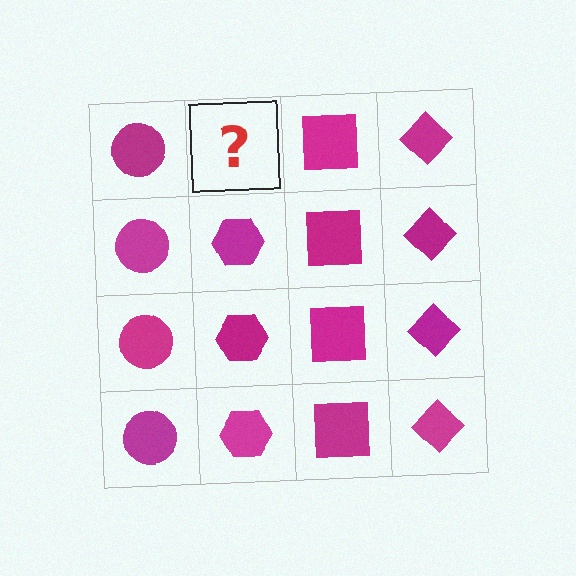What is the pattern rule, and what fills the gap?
The rule is that each column has a consistent shape. The gap should be filled with a magenta hexagon.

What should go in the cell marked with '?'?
The missing cell should contain a magenta hexagon.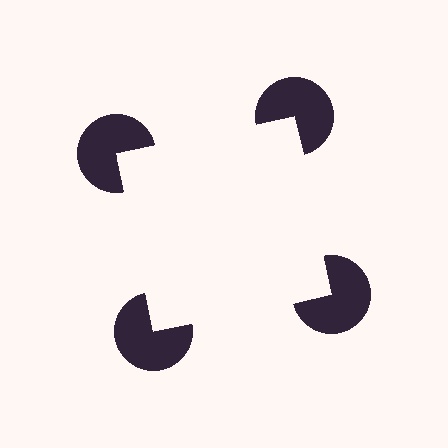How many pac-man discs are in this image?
There are 4 — one at each vertex of the illusory square.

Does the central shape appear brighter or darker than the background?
It typically appears slightly brighter than the background, even though no actual brightness change is drawn.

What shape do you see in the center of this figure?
An illusory square — its edges are inferred from the aligned wedge cuts in the pac-man discs, not physically drawn.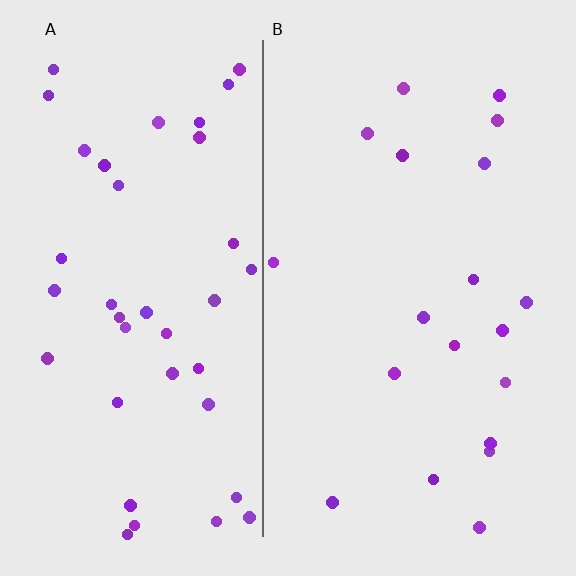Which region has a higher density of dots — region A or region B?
A (the left).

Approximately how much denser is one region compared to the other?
Approximately 2.0× — region A over region B.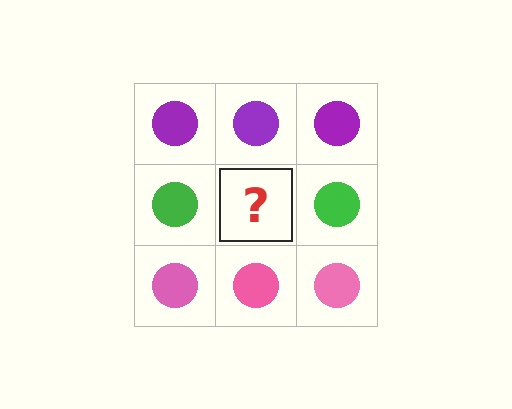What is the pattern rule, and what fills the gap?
The rule is that each row has a consistent color. The gap should be filled with a green circle.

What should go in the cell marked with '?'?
The missing cell should contain a green circle.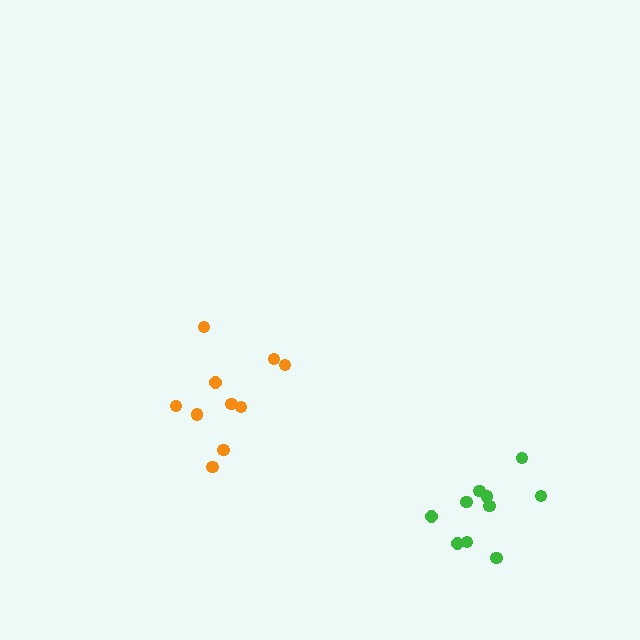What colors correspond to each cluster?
The clusters are colored: orange, green.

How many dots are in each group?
Group 1: 10 dots, Group 2: 11 dots (21 total).